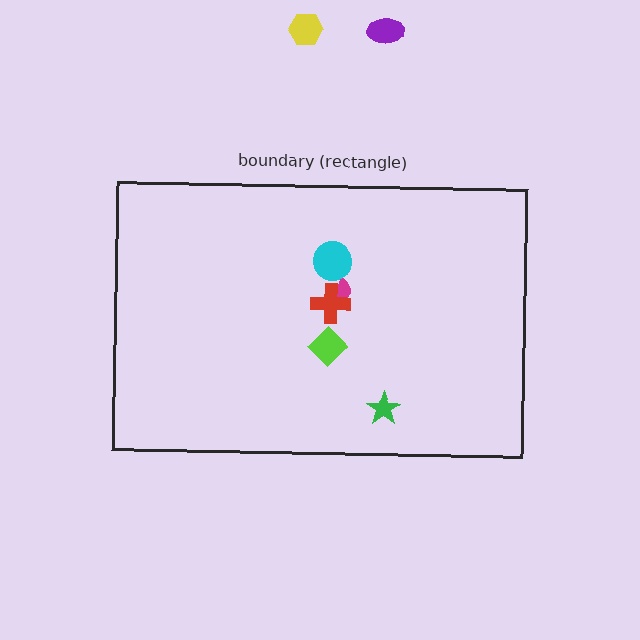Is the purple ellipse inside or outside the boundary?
Outside.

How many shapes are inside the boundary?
5 inside, 2 outside.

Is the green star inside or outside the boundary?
Inside.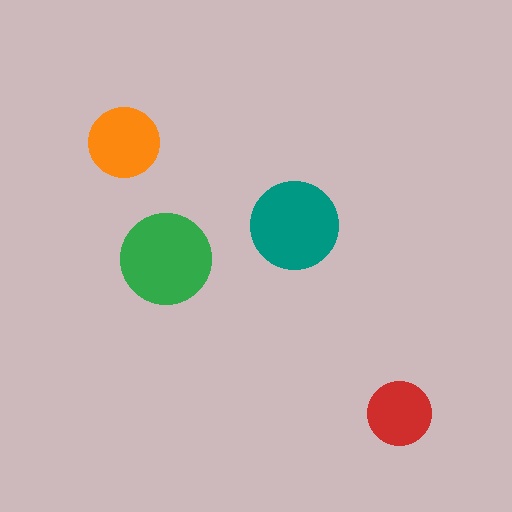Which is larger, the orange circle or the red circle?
The orange one.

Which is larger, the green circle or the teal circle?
The green one.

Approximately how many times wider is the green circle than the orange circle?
About 1.5 times wider.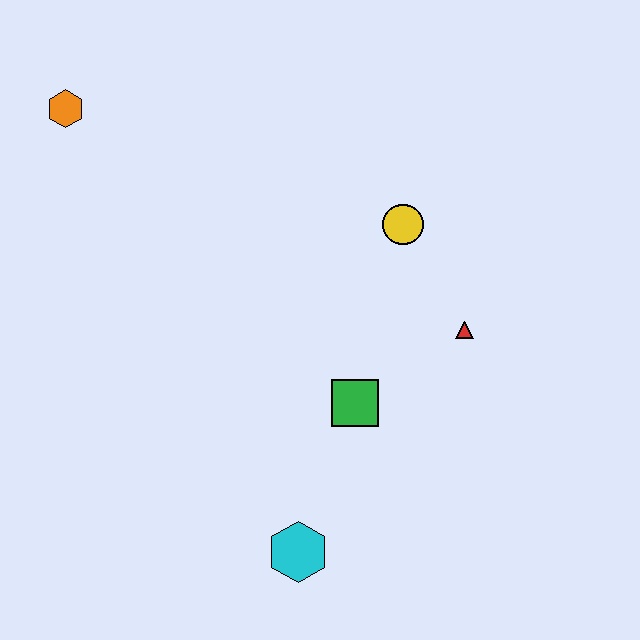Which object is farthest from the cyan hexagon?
The orange hexagon is farthest from the cyan hexagon.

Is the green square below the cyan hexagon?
No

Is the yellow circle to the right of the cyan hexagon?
Yes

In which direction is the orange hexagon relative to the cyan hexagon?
The orange hexagon is above the cyan hexagon.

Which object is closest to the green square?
The red triangle is closest to the green square.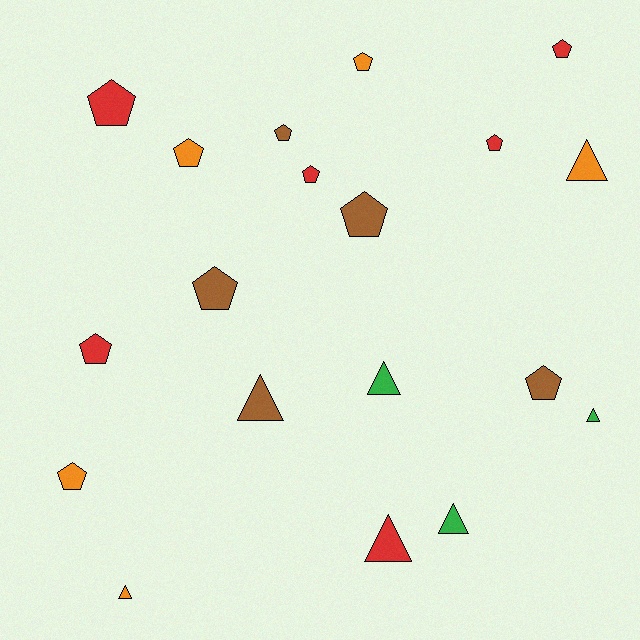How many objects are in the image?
There are 19 objects.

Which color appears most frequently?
Red, with 6 objects.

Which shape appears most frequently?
Pentagon, with 12 objects.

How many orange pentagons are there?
There are 3 orange pentagons.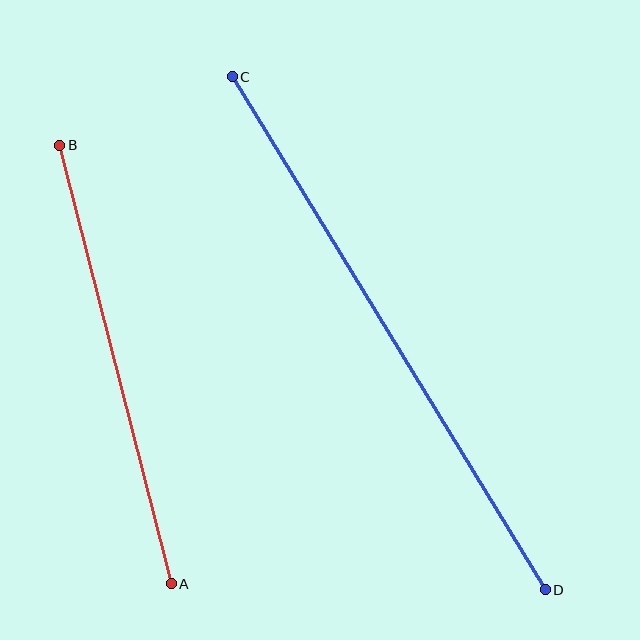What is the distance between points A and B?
The distance is approximately 453 pixels.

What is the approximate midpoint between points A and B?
The midpoint is at approximately (116, 364) pixels.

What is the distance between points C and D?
The distance is approximately 601 pixels.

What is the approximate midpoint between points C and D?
The midpoint is at approximately (389, 333) pixels.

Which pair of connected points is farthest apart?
Points C and D are farthest apart.